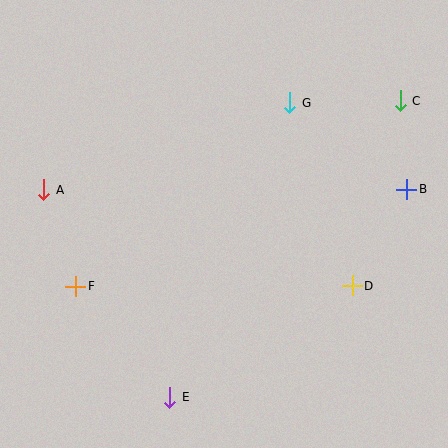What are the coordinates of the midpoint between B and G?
The midpoint between B and G is at (348, 146).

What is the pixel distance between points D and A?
The distance between D and A is 323 pixels.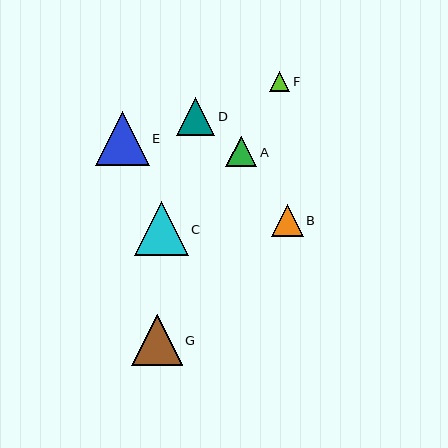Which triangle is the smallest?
Triangle F is the smallest with a size of approximately 20 pixels.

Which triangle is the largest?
Triangle E is the largest with a size of approximately 54 pixels.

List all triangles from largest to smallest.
From largest to smallest: E, C, G, D, B, A, F.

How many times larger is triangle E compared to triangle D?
Triangle E is approximately 1.4 times the size of triangle D.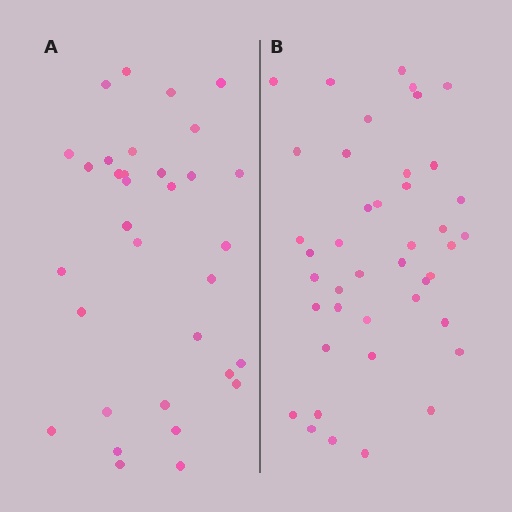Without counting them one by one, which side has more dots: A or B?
Region B (the right region) has more dots.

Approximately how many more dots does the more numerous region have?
Region B has roughly 8 or so more dots than region A.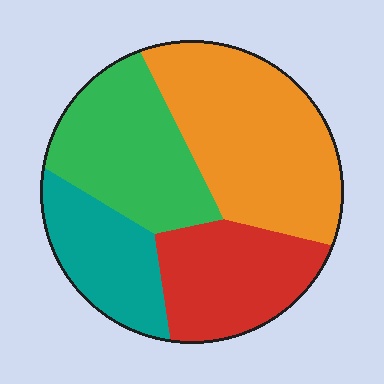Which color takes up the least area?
Teal, at roughly 15%.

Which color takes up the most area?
Orange, at roughly 35%.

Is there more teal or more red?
Red.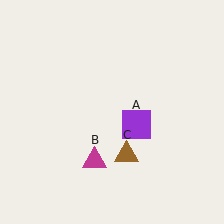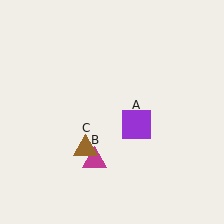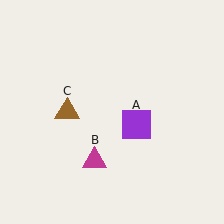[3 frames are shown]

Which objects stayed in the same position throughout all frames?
Purple square (object A) and magenta triangle (object B) remained stationary.